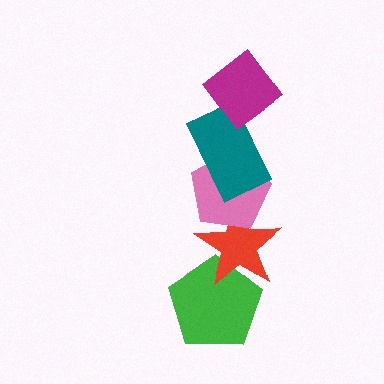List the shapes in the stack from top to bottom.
From top to bottom: the magenta diamond, the teal rectangle, the pink pentagon, the red star, the green pentagon.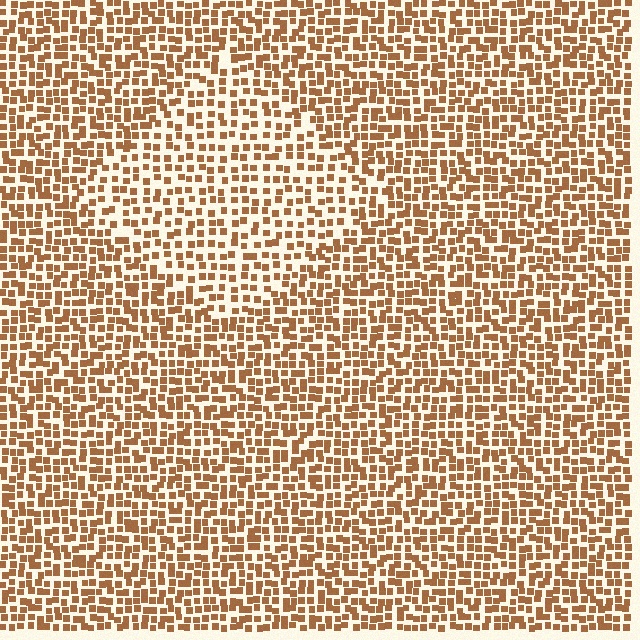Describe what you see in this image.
The image contains small brown elements arranged at two different densities. A diamond-shaped region is visible where the elements are less densely packed than the surrounding area.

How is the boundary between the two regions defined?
The boundary is defined by a change in element density (approximately 1.5x ratio). All elements are the same color, size, and shape.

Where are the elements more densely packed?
The elements are more densely packed outside the diamond boundary.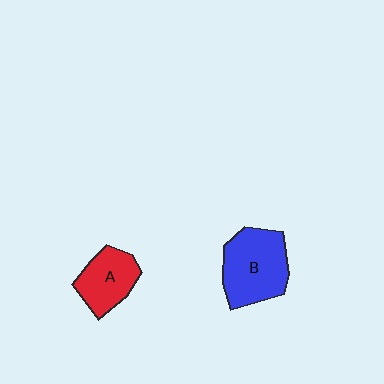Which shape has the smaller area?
Shape A (red).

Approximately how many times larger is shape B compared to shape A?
Approximately 1.5 times.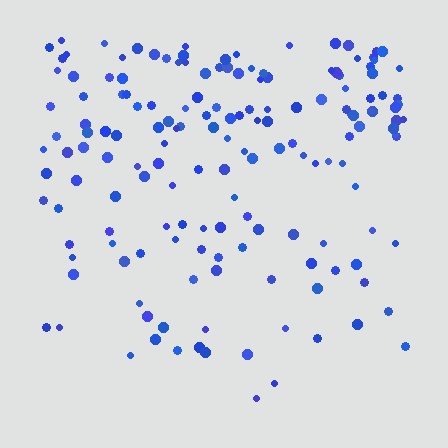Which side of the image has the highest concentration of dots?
The top.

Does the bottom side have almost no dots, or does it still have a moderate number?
Still a moderate number, just noticeably fewer than the top.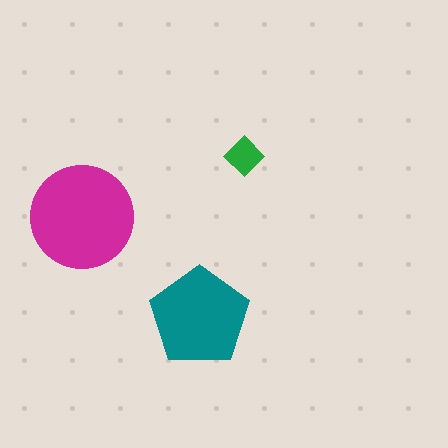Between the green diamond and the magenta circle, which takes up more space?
The magenta circle.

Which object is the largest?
The magenta circle.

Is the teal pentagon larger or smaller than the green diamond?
Larger.